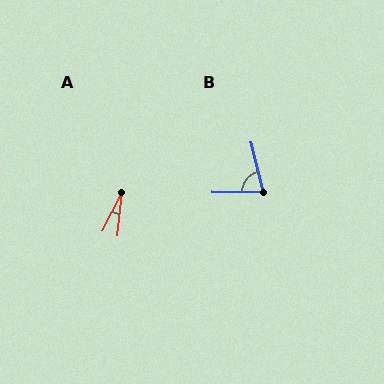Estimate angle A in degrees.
Approximately 21 degrees.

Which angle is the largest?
B, at approximately 75 degrees.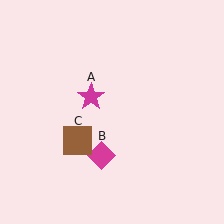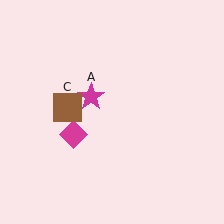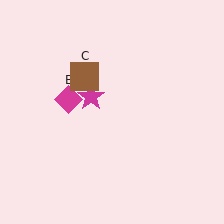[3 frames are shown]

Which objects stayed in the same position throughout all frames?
Magenta star (object A) remained stationary.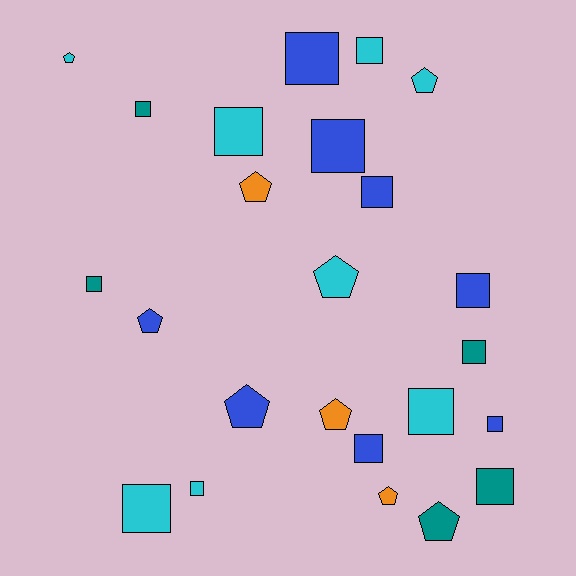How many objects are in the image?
There are 24 objects.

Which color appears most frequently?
Cyan, with 8 objects.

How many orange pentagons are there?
There are 3 orange pentagons.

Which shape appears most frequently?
Square, with 15 objects.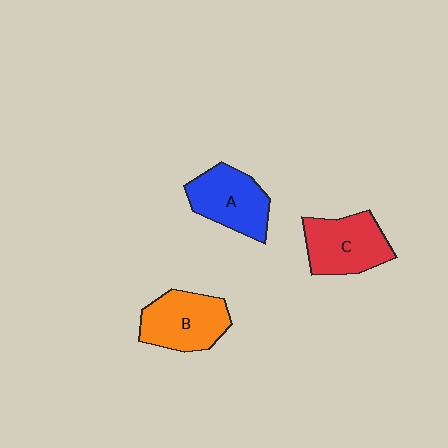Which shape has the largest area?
Shape C (red).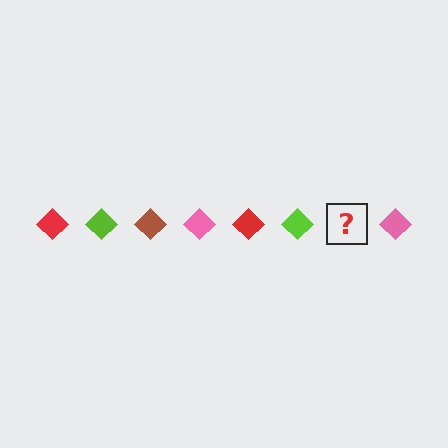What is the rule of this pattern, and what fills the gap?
The rule is that the pattern cycles through red, lime, brown, pink diamonds. The gap should be filled with a brown diamond.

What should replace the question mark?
The question mark should be replaced with a brown diamond.